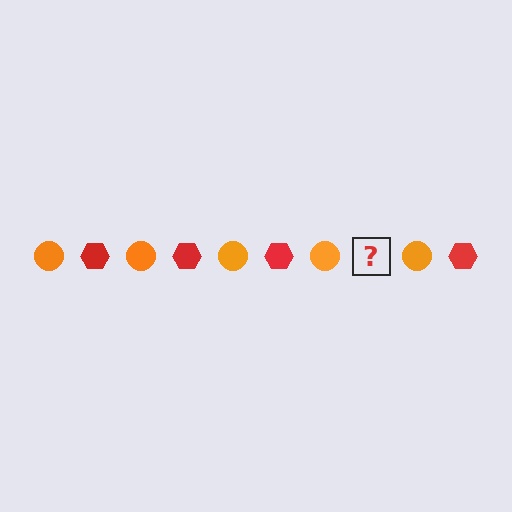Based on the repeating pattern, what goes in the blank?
The blank should be a red hexagon.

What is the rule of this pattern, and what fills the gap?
The rule is that the pattern alternates between orange circle and red hexagon. The gap should be filled with a red hexagon.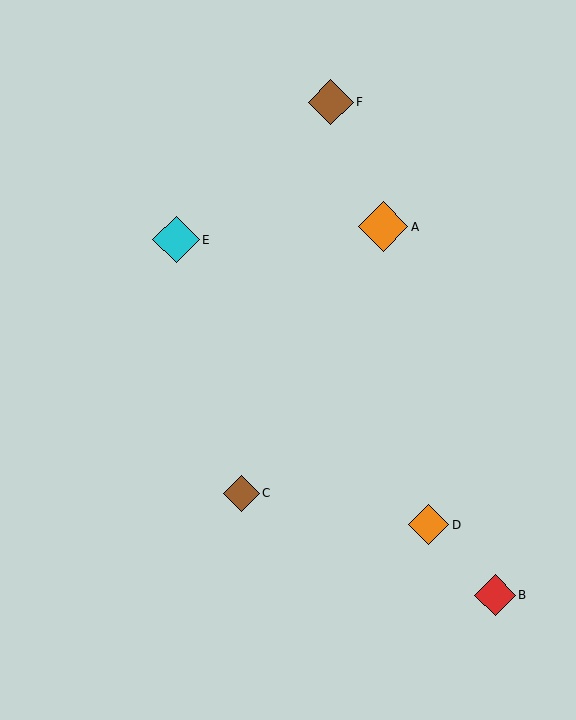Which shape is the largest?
The orange diamond (labeled A) is the largest.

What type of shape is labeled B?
Shape B is a red diamond.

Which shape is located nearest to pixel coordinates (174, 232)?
The cyan diamond (labeled E) at (176, 240) is nearest to that location.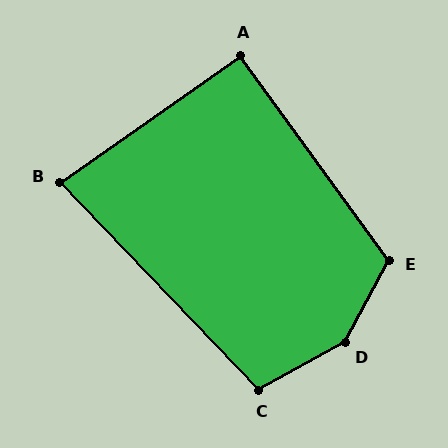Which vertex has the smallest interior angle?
B, at approximately 81 degrees.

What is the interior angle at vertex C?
Approximately 105 degrees (obtuse).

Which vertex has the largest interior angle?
D, at approximately 147 degrees.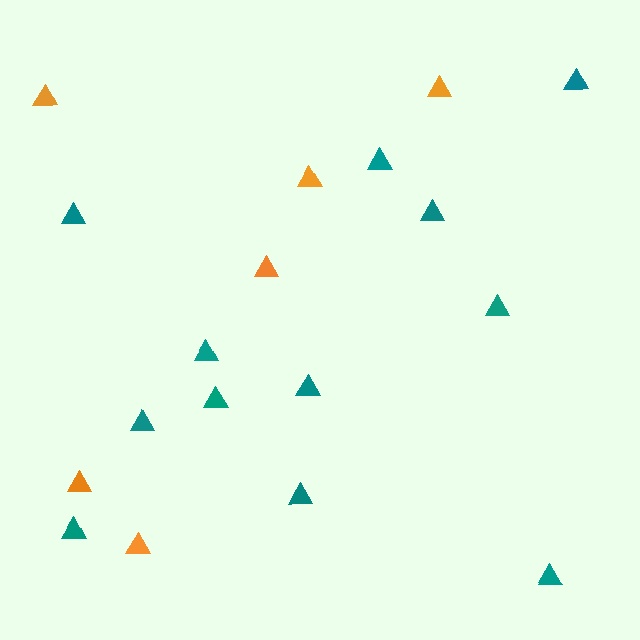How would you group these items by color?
There are 2 groups: one group of teal triangles (12) and one group of orange triangles (6).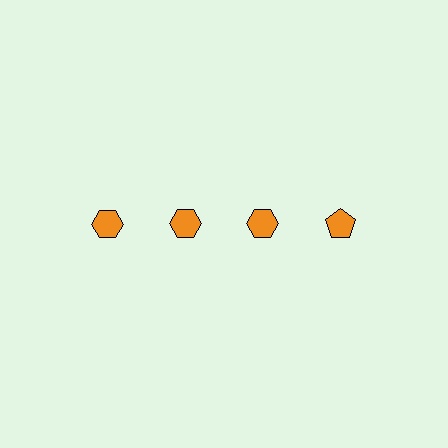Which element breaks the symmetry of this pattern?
The orange pentagon in the top row, second from right column breaks the symmetry. All other shapes are orange hexagons.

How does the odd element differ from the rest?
It has a different shape: pentagon instead of hexagon.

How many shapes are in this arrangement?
There are 4 shapes arranged in a grid pattern.